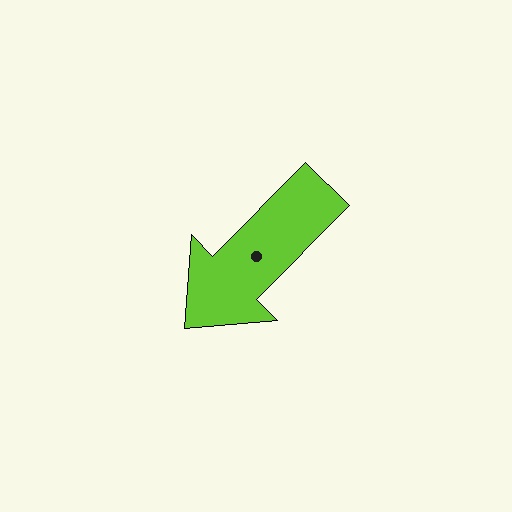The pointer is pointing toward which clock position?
Roughly 7 o'clock.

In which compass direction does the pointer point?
Southwest.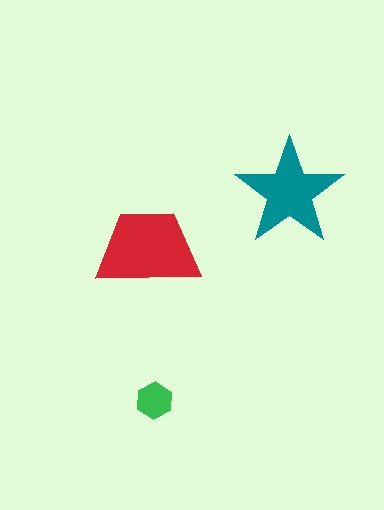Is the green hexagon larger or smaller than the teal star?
Smaller.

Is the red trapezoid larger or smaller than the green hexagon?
Larger.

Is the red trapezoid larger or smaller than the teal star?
Larger.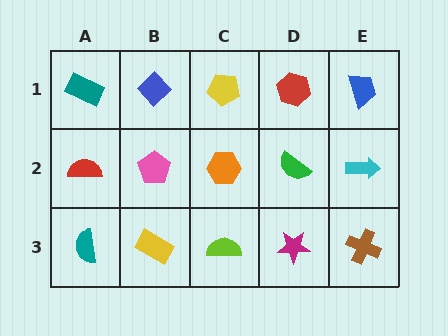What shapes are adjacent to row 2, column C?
A yellow pentagon (row 1, column C), a lime semicircle (row 3, column C), a pink pentagon (row 2, column B), a green semicircle (row 2, column D).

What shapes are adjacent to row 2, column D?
A red hexagon (row 1, column D), a magenta star (row 3, column D), an orange hexagon (row 2, column C), a cyan arrow (row 2, column E).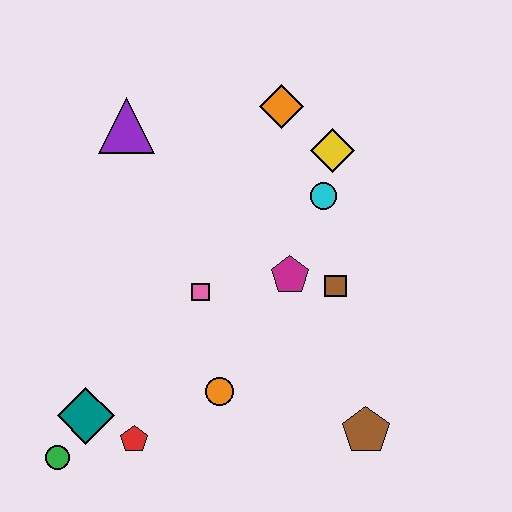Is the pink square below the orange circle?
No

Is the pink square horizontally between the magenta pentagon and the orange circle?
No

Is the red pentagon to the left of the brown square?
Yes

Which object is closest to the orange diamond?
The yellow diamond is closest to the orange diamond.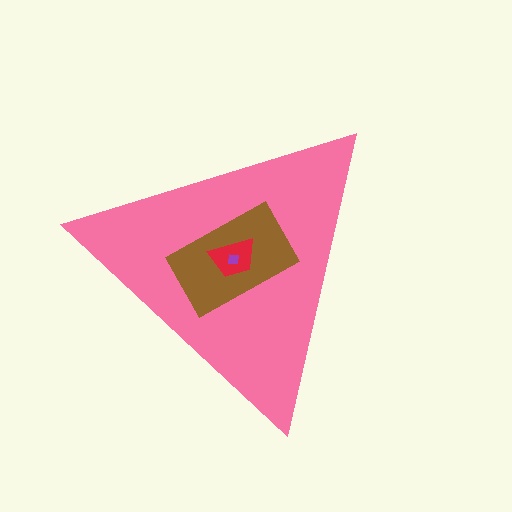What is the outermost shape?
The pink triangle.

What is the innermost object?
The purple square.